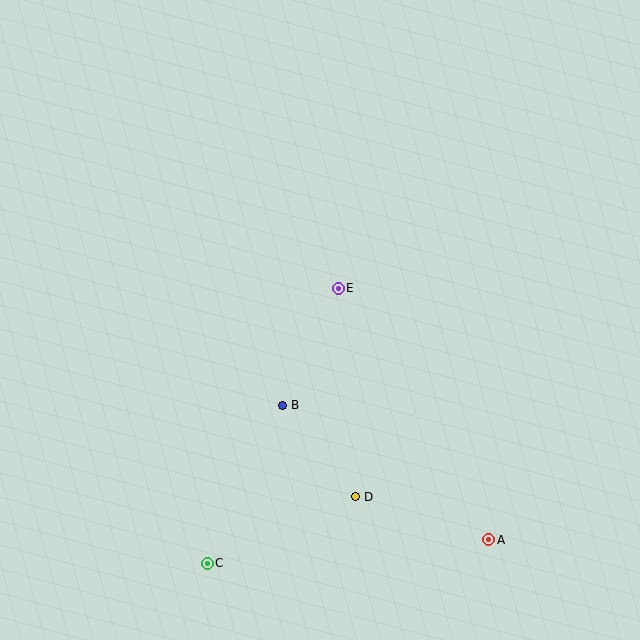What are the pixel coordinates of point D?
Point D is at (356, 497).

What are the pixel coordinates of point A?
Point A is at (489, 540).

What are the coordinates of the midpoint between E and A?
The midpoint between E and A is at (413, 414).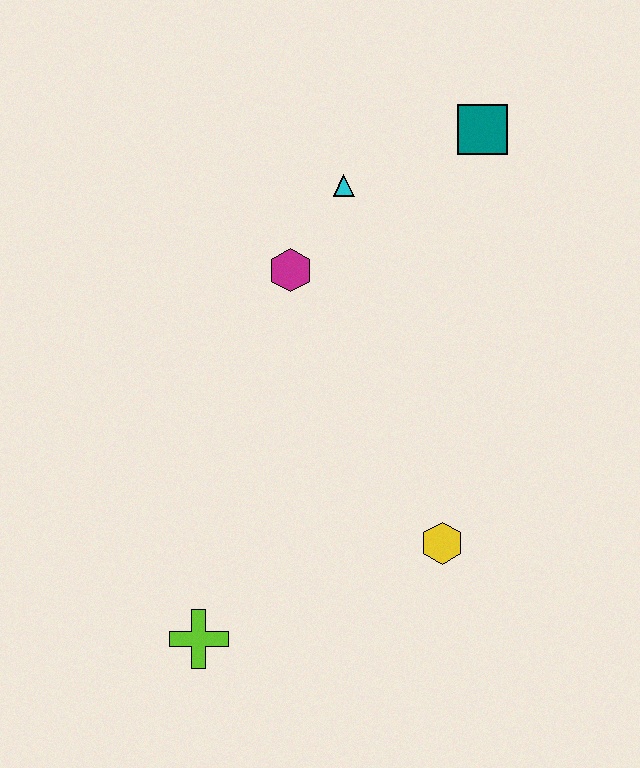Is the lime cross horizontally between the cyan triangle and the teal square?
No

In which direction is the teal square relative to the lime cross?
The teal square is above the lime cross.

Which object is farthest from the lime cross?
The teal square is farthest from the lime cross.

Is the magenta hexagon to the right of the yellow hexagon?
No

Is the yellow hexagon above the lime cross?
Yes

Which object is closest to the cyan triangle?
The magenta hexagon is closest to the cyan triangle.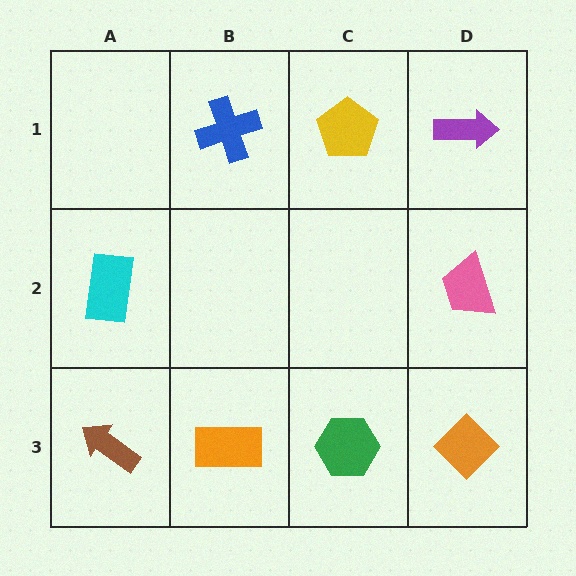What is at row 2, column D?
A pink trapezoid.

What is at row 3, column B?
An orange rectangle.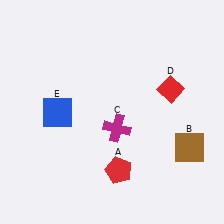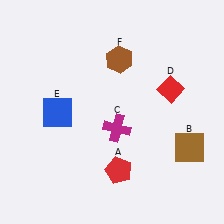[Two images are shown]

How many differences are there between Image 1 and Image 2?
There is 1 difference between the two images.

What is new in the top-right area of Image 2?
A brown hexagon (F) was added in the top-right area of Image 2.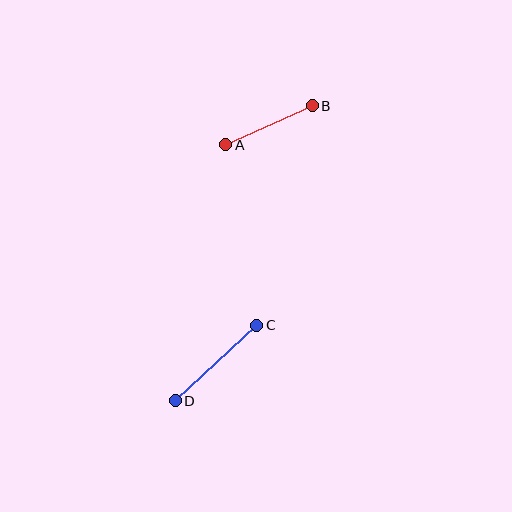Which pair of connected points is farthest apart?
Points C and D are farthest apart.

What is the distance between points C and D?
The distance is approximately 111 pixels.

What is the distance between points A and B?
The distance is approximately 95 pixels.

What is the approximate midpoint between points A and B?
The midpoint is at approximately (269, 125) pixels.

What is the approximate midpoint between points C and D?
The midpoint is at approximately (216, 363) pixels.